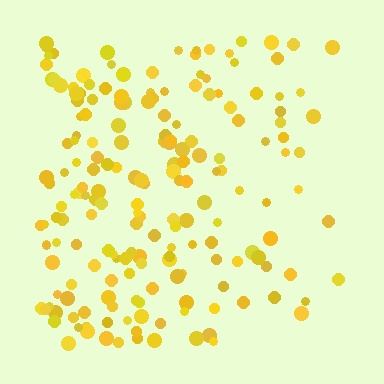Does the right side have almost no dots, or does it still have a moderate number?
Still a moderate number, just noticeably fewer than the left.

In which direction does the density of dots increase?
From right to left, with the left side densest.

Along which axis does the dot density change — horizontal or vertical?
Horizontal.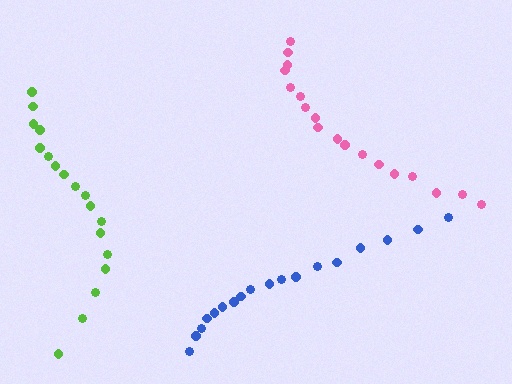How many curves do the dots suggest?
There are 3 distinct paths.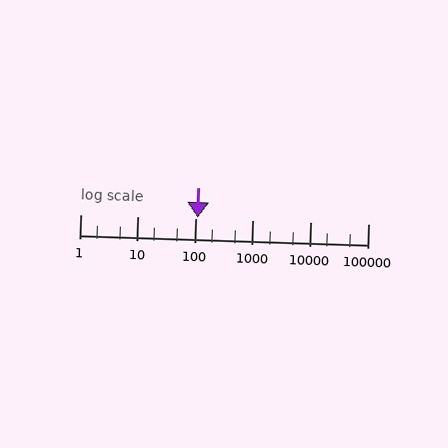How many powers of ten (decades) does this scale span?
The scale spans 5 decades, from 1 to 100000.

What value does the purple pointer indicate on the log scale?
The pointer indicates approximately 110.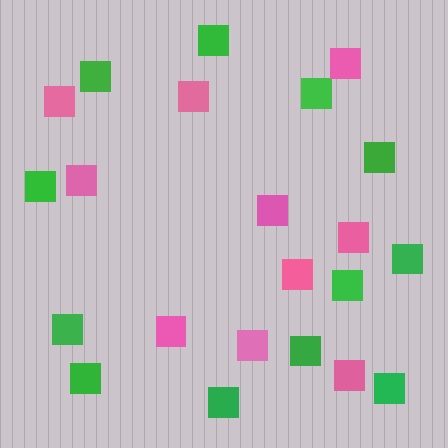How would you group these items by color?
There are 2 groups: one group of green squares (12) and one group of pink squares (10).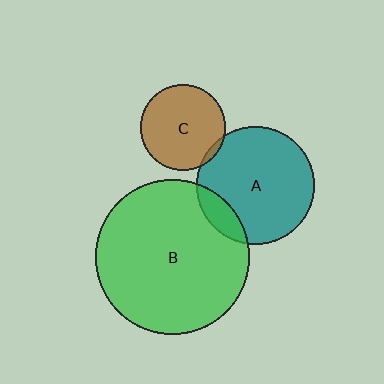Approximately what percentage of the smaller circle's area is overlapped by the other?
Approximately 5%.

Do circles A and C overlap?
Yes.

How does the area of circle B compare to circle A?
Approximately 1.7 times.